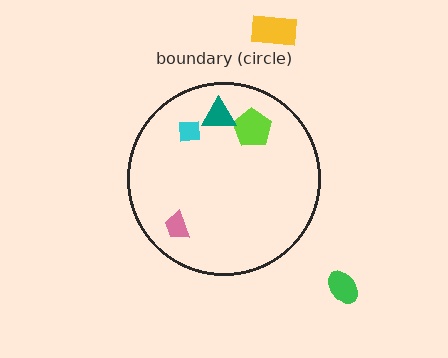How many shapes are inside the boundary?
4 inside, 2 outside.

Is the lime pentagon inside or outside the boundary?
Inside.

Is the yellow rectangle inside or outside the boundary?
Outside.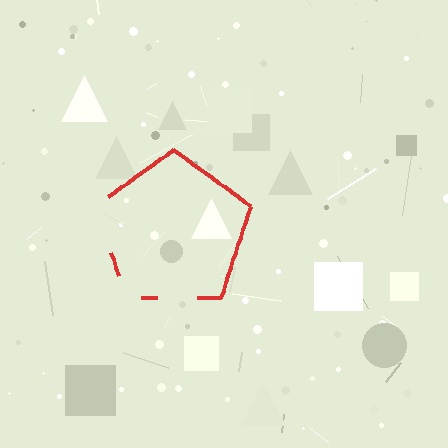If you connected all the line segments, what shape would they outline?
They would outline a pentagon.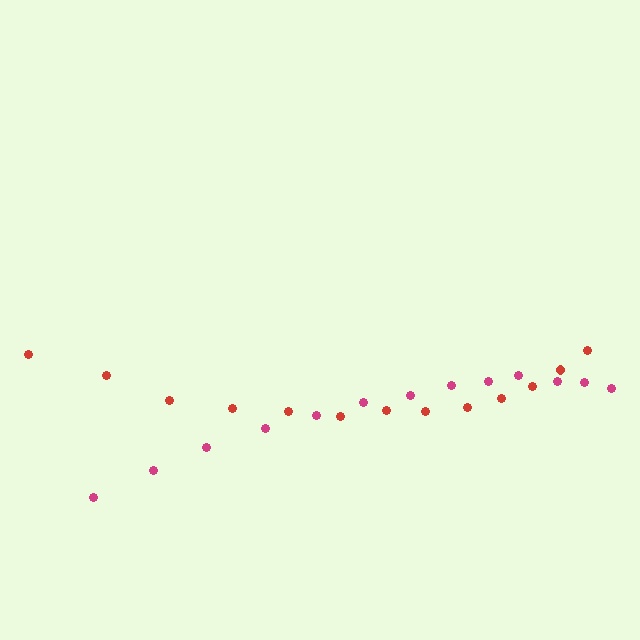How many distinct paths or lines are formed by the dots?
There are 2 distinct paths.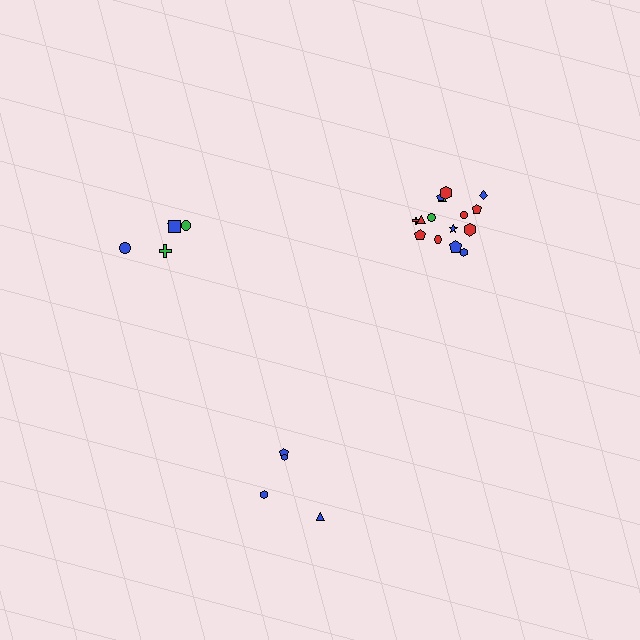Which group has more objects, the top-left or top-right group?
The top-right group.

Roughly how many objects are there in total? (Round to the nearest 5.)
Roughly 25 objects in total.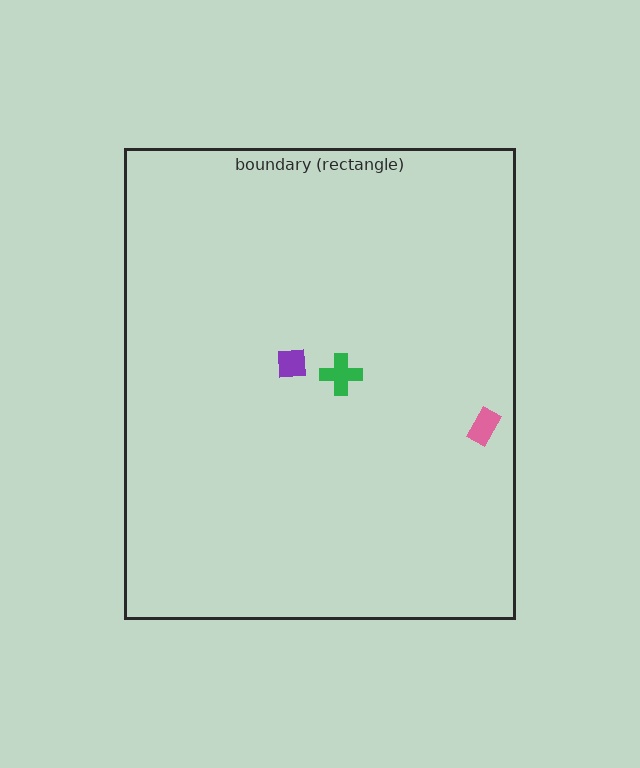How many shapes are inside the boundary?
3 inside, 0 outside.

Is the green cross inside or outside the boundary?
Inside.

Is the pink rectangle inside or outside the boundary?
Inside.